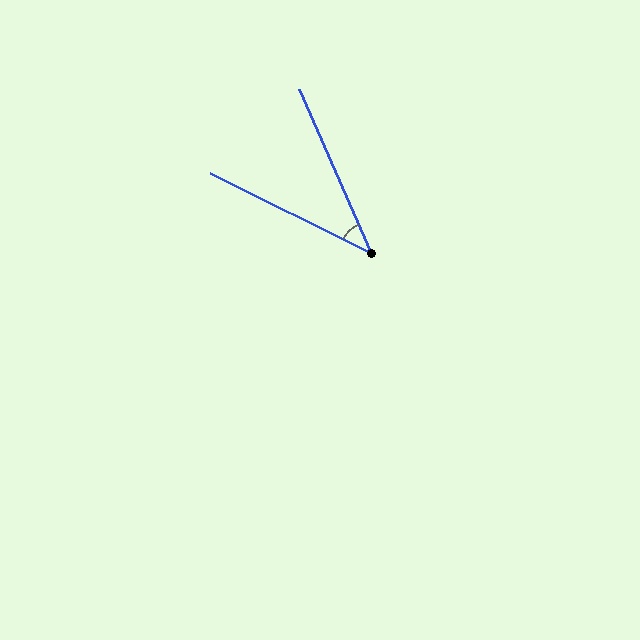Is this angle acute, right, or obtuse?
It is acute.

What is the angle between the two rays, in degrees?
Approximately 40 degrees.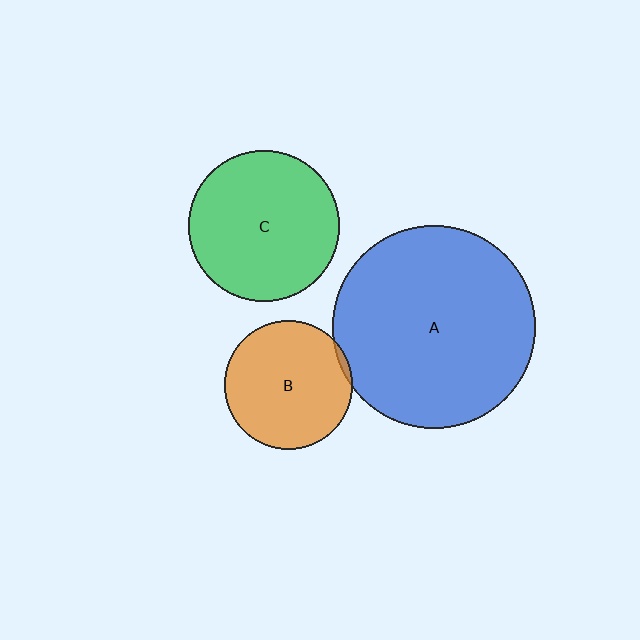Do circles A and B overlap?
Yes.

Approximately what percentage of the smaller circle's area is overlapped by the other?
Approximately 5%.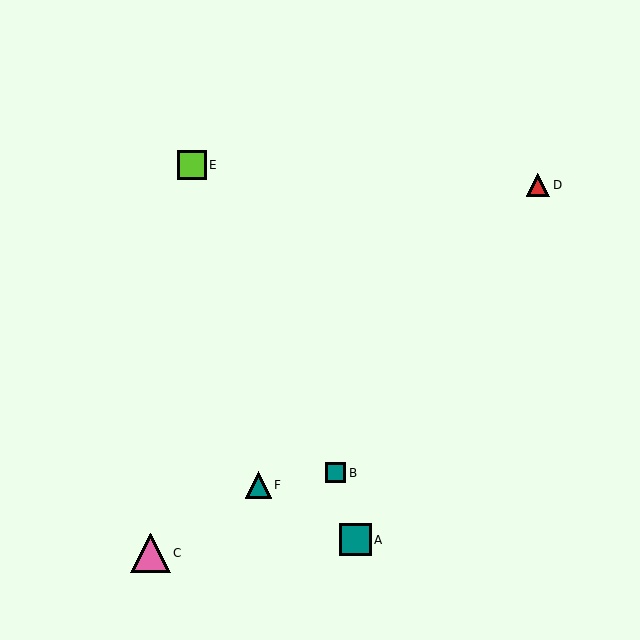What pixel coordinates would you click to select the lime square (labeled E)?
Click at (192, 165) to select the lime square E.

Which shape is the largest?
The pink triangle (labeled C) is the largest.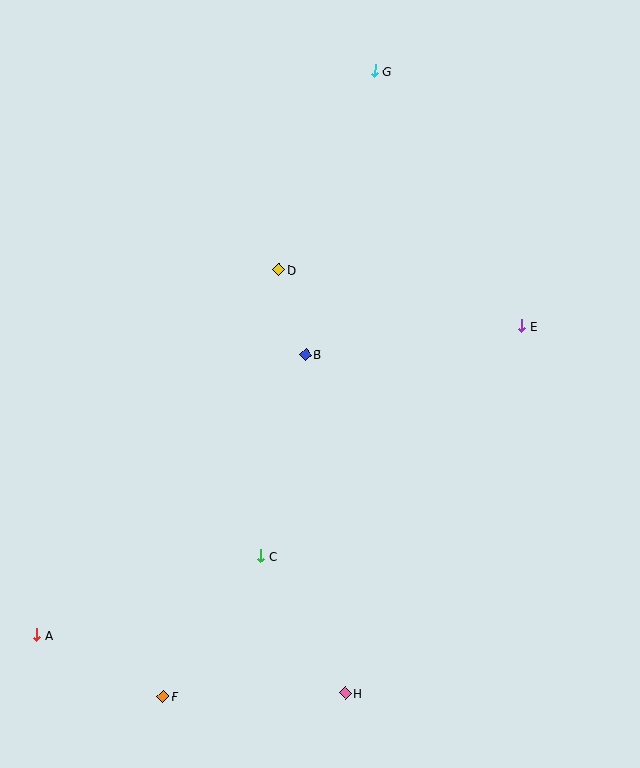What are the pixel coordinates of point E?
Point E is at (521, 326).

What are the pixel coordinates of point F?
Point F is at (163, 697).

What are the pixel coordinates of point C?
Point C is at (261, 556).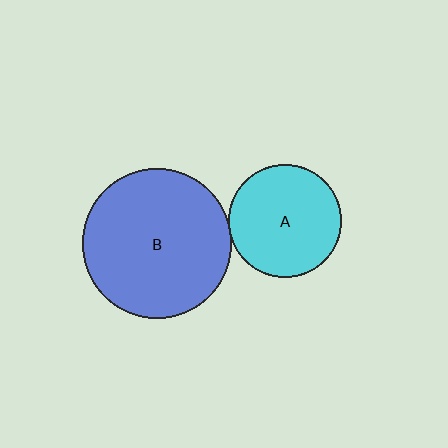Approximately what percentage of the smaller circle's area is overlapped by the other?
Approximately 5%.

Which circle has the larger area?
Circle B (blue).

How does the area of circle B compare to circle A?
Approximately 1.8 times.